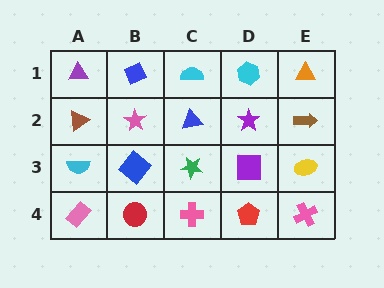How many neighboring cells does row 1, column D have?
3.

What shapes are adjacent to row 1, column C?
A blue triangle (row 2, column C), a blue diamond (row 1, column B), a cyan hexagon (row 1, column D).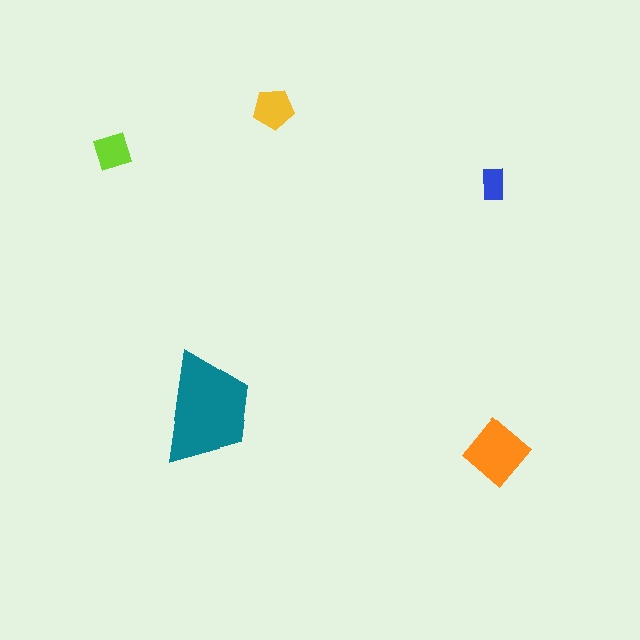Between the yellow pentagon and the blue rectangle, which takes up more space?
The yellow pentagon.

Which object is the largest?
The teal trapezoid.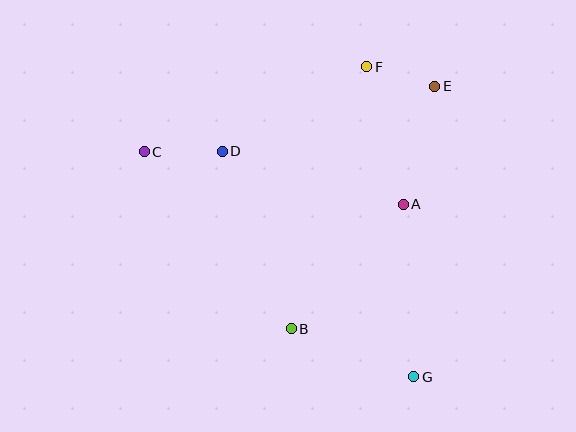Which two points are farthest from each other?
Points C and G are farthest from each other.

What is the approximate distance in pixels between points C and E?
The distance between C and E is approximately 298 pixels.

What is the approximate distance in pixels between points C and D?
The distance between C and D is approximately 78 pixels.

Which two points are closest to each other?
Points E and F are closest to each other.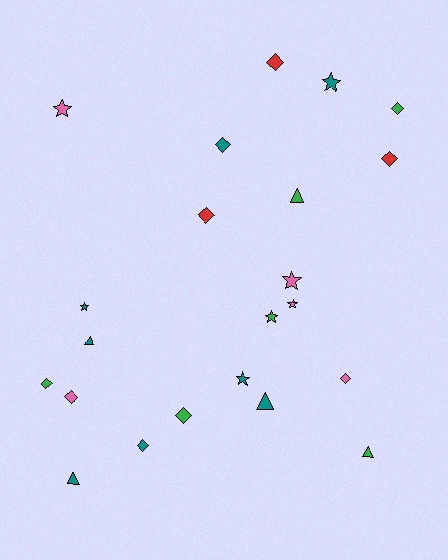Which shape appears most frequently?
Diamond, with 10 objects.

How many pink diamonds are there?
There are 2 pink diamonds.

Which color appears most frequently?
Teal, with 8 objects.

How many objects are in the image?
There are 22 objects.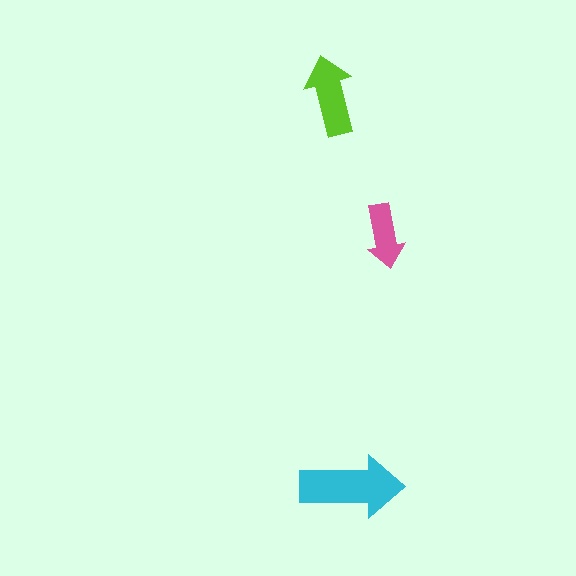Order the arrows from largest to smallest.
the cyan one, the lime one, the pink one.